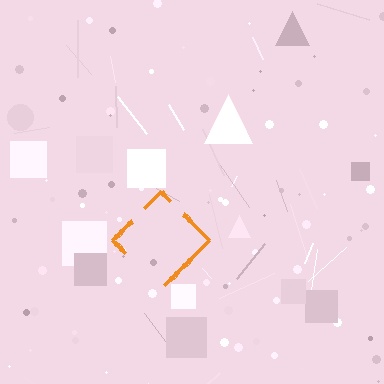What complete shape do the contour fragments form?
The contour fragments form a diamond.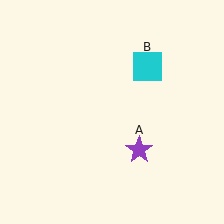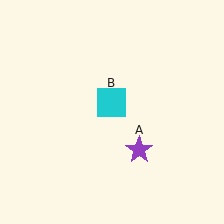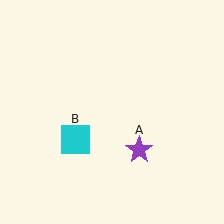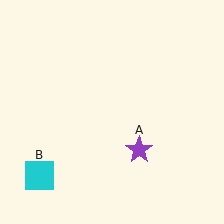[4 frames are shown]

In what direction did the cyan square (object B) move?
The cyan square (object B) moved down and to the left.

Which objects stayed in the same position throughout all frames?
Purple star (object A) remained stationary.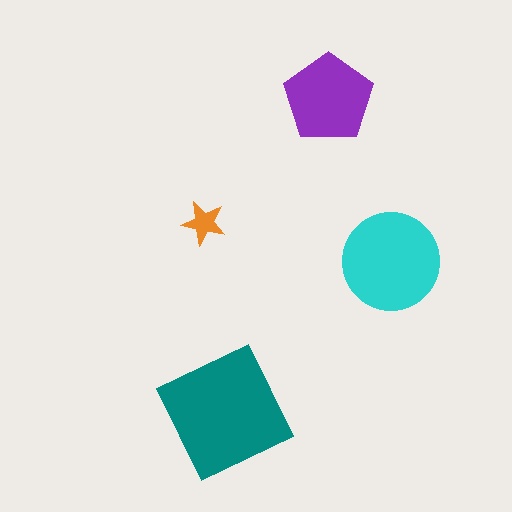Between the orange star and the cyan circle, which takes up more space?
The cyan circle.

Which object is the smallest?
The orange star.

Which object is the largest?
The teal square.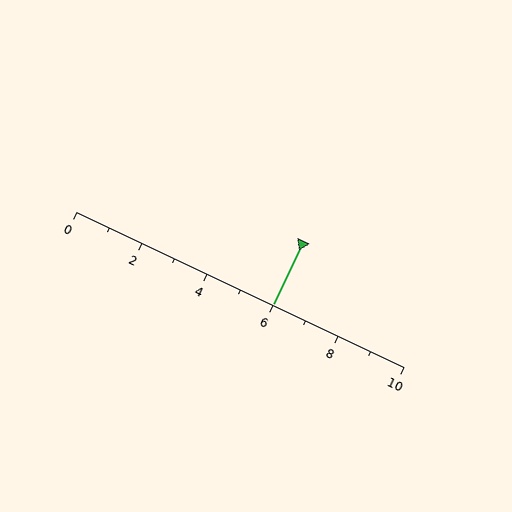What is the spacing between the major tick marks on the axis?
The major ticks are spaced 2 apart.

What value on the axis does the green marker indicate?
The marker indicates approximately 6.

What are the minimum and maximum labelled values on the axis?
The axis runs from 0 to 10.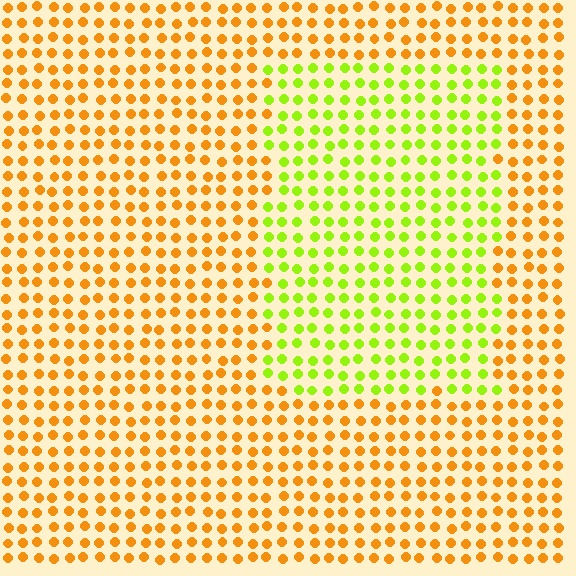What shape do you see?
I see a rectangle.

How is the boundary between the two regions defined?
The boundary is defined purely by a slight shift in hue (about 52 degrees). Spacing, size, and orientation are identical on both sides.